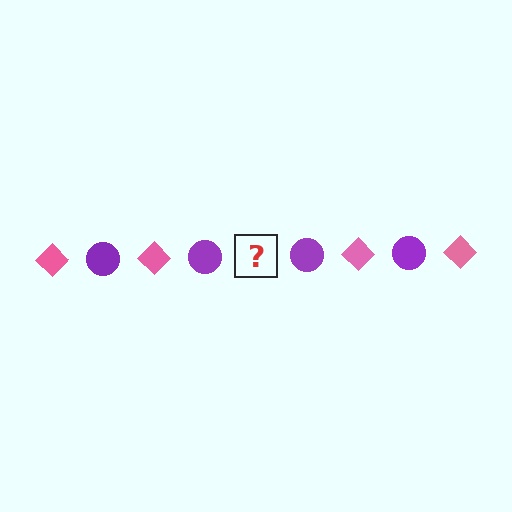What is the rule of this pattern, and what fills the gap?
The rule is that the pattern alternates between pink diamond and purple circle. The gap should be filled with a pink diamond.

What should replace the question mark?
The question mark should be replaced with a pink diamond.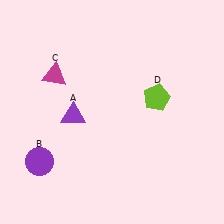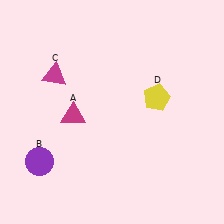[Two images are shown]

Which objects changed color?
A changed from purple to magenta. D changed from lime to yellow.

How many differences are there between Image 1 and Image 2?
There are 2 differences between the two images.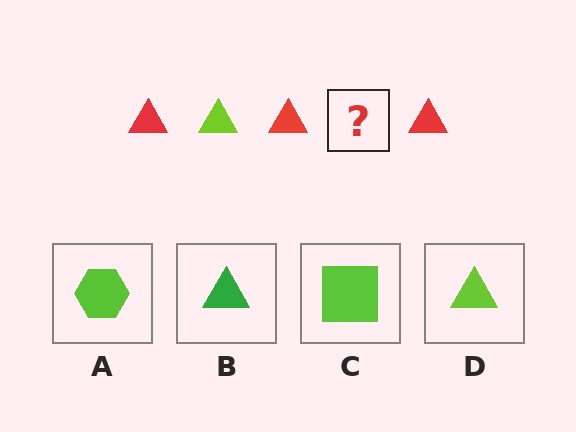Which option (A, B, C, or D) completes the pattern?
D.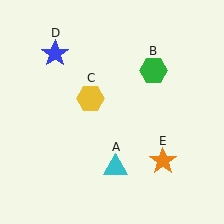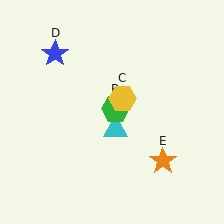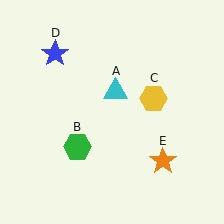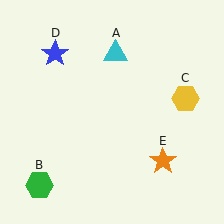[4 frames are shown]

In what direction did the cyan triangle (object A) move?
The cyan triangle (object A) moved up.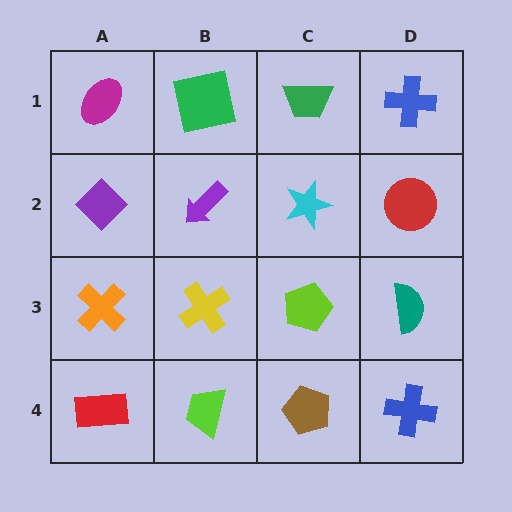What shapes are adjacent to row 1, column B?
A purple arrow (row 2, column B), a magenta ellipse (row 1, column A), a green trapezoid (row 1, column C).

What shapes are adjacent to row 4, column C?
A lime pentagon (row 3, column C), a lime trapezoid (row 4, column B), a blue cross (row 4, column D).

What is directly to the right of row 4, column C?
A blue cross.